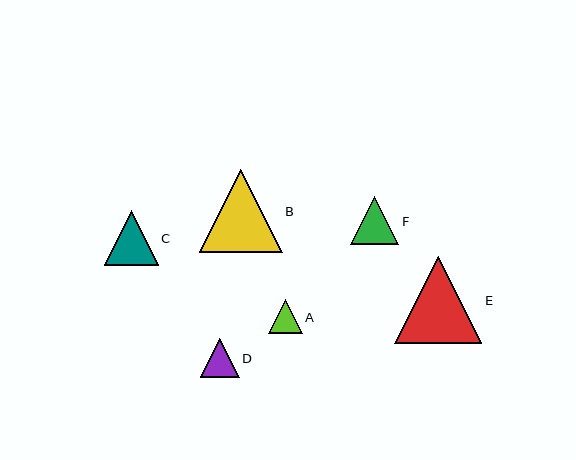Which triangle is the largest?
Triangle E is the largest with a size of approximately 87 pixels.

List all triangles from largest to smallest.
From largest to smallest: E, B, C, F, D, A.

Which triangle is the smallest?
Triangle A is the smallest with a size of approximately 34 pixels.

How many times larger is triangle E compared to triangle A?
Triangle E is approximately 2.6 times the size of triangle A.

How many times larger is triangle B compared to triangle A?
Triangle B is approximately 2.4 times the size of triangle A.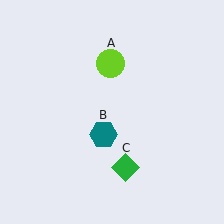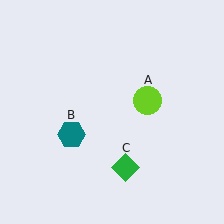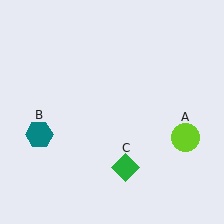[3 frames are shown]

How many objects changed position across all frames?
2 objects changed position: lime circle (object A), teal hexagon (object B).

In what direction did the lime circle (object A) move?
The lime circle (object A) moved down and to the right.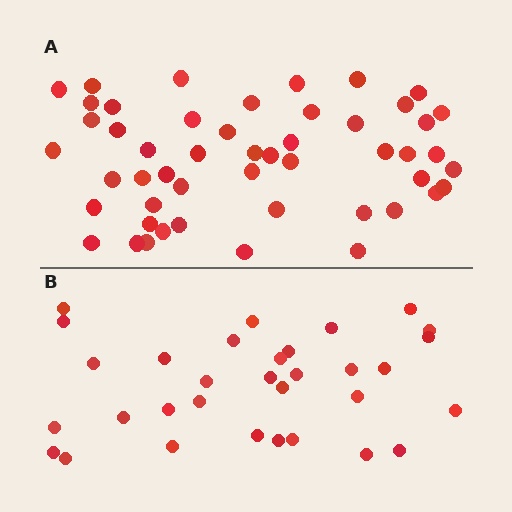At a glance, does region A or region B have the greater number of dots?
Region A (the top region) has more dots.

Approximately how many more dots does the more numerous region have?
Region A has approximately 20 more dots than region B.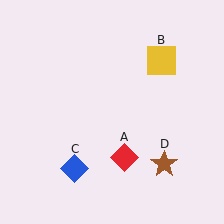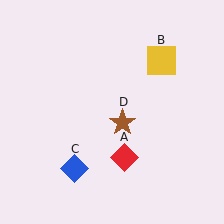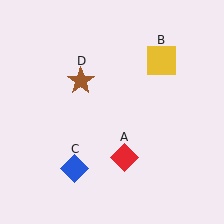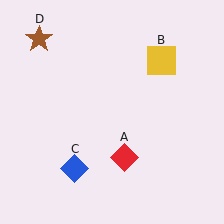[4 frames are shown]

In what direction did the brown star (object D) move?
The brown star (object D) moved up and to the left.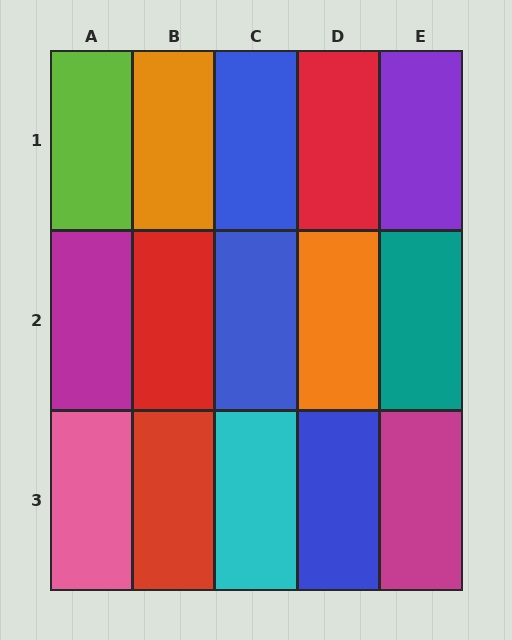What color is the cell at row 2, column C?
Blue.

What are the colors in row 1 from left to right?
Lime, orange, blue, red, purple.